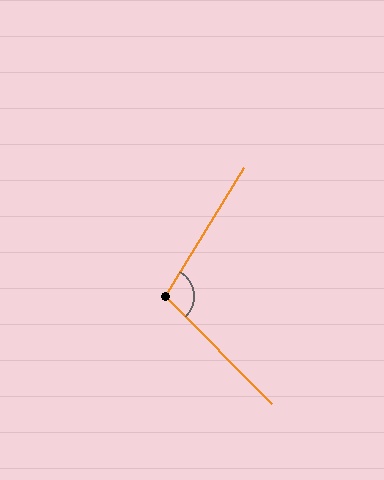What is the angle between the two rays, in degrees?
Approximately 104 degrees.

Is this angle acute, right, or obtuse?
It is obtuse.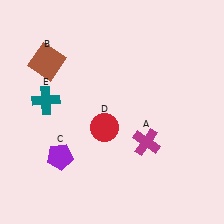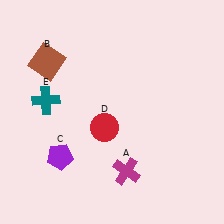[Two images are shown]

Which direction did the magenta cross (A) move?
The magenta cross (A) moved down.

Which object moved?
The magenta cross (A) moved down.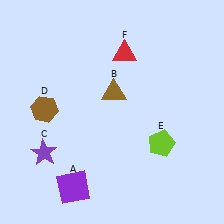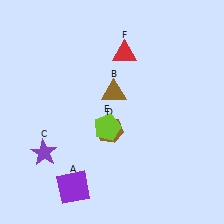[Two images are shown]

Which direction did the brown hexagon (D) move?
The brown hexagon (D) moved right.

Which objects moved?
The objects that moved are: the brown hexagon (D), the lime pentagon (E).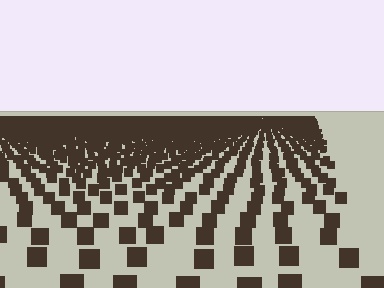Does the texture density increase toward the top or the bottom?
Density increases toward the top.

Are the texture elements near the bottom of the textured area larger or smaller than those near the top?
Larger. Near the bottom, elements are closer to the viewer and appear at a bigger on-screen size.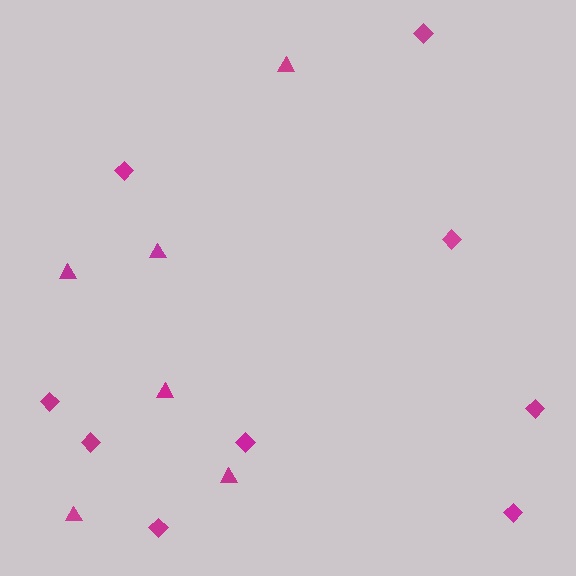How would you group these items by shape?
There are 2 groups: one group of diamonds (9) and one group of triangles (6).